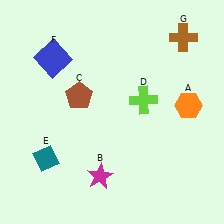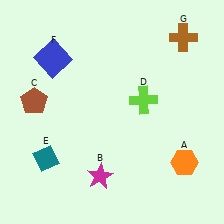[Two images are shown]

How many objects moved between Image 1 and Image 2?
2 objects moved between the two images.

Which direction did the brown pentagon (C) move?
The brown pentagon (C) moved left.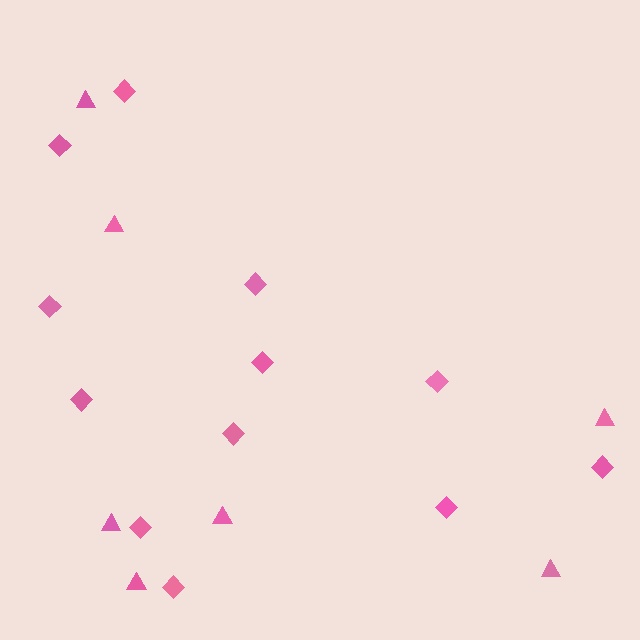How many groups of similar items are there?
There are 2 groups: one group of triangles (7) and one group of diamonds (12).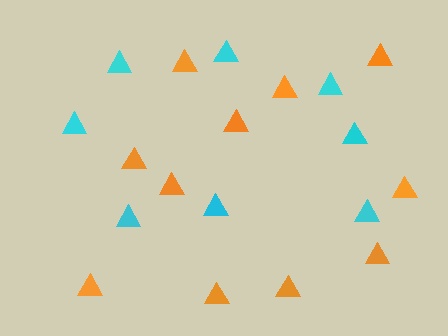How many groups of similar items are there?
There are 2 groups: one group of cyan triangles (8) and one group of orange triangles (11).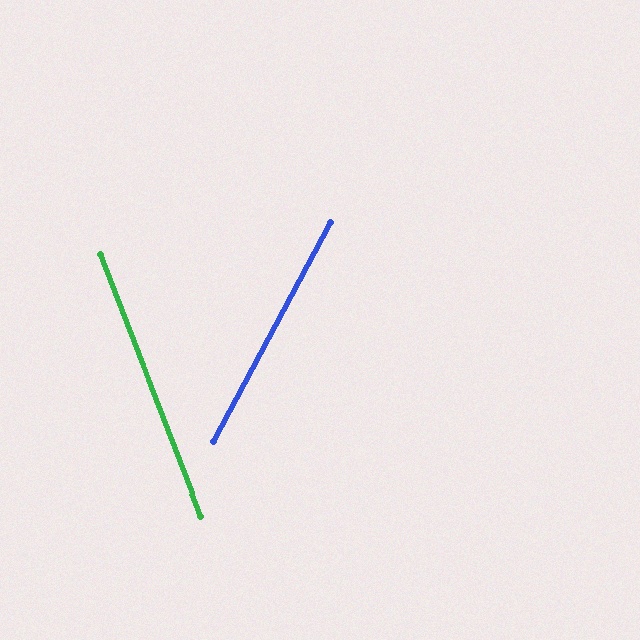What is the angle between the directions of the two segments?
Approximately 49 degrees.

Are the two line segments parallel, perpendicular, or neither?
Neither parallel nor perpendicular — they differ by about 49°.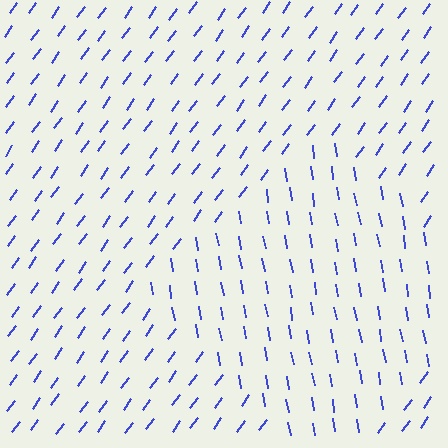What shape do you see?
I see a diamond.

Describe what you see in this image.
The image is filled with small blue line segments. A diamond region in the image has lines oriented differently from the surrounding lines, creating a visible texture boundary.